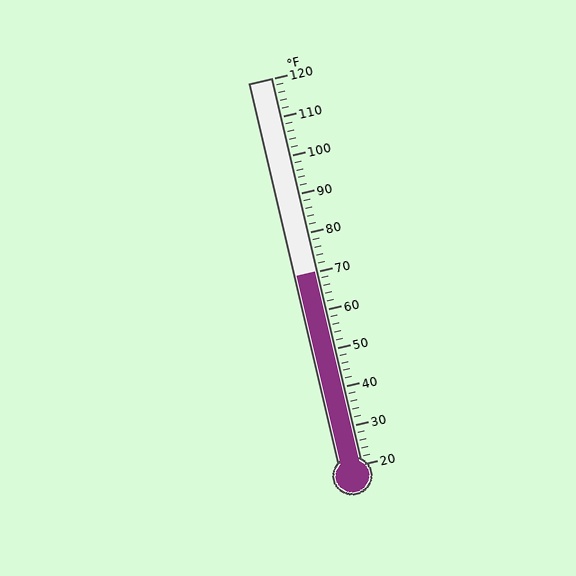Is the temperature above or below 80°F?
The temperature is below 80°F.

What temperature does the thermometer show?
The thermometer shows approximately 70°F.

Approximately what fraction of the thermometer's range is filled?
The thermometer is filled to approximately 50% of its range.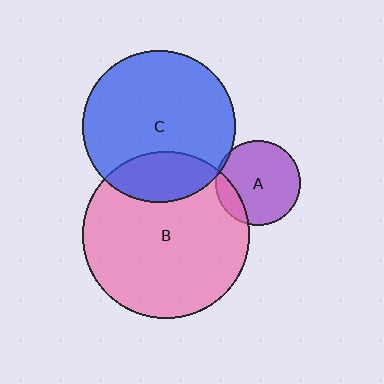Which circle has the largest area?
Circle B (pink).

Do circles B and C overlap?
Yes.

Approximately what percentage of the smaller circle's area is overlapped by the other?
Approximately 20%.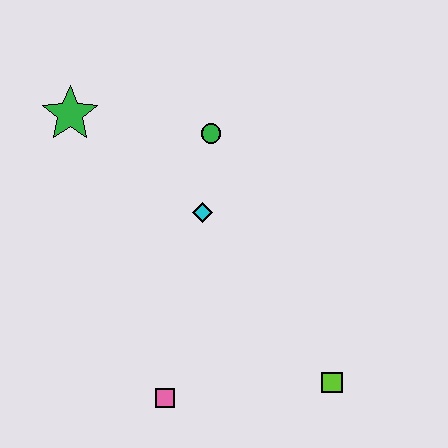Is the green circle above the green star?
No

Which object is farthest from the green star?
The lime square is farthest from the green star.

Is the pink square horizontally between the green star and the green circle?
Yes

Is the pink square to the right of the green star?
Yes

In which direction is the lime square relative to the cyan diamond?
The lime square is below the cyan diamond.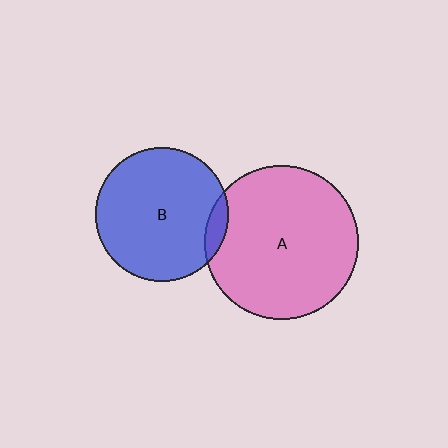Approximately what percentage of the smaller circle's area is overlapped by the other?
Approximately 10%.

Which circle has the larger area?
Circle A (pink).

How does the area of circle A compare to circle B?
Approximately 1.3 times.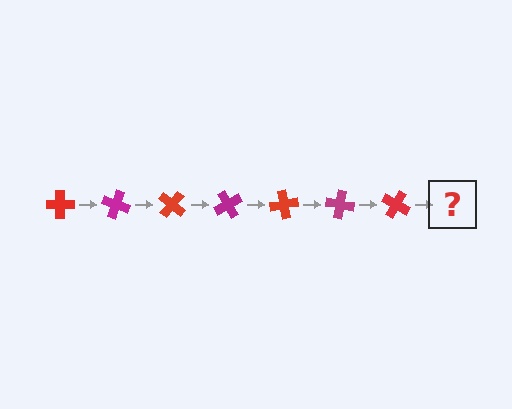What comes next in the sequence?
The next element should be a magenta cross, rotated 140 degrees from the start.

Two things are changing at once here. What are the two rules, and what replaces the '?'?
The two rules are that it rotates 20 degrees each step and the color cycles through red and magenta. The '?' should be a magenta cross, rotated 140 degrees from the start.